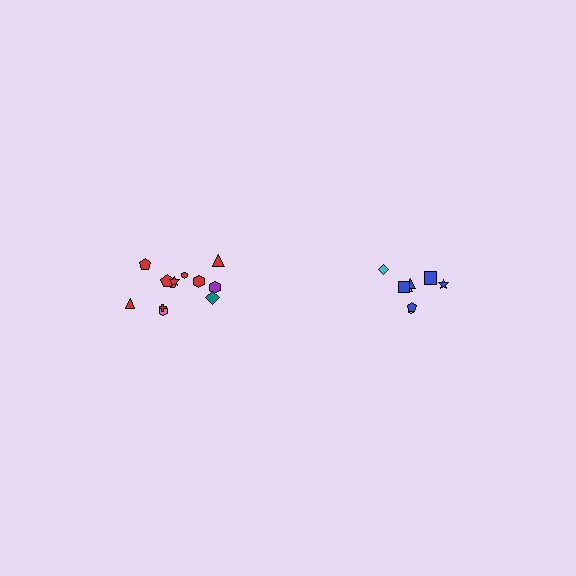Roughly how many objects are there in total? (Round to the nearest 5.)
Roughly 20 objects in total.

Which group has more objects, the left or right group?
The left group.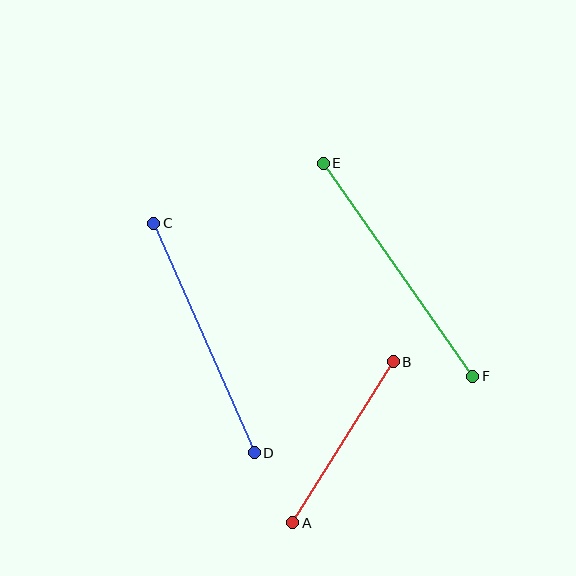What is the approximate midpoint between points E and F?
The midpoint is at approximately (398, 270) pixels.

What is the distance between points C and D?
The distance is approximately 251 pixels.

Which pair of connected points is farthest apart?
Points E and F are farthest apart.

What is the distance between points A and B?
The distance is approximately 190 pixels.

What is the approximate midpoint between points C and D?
The midpoint is at approximately (204, 338) pixels.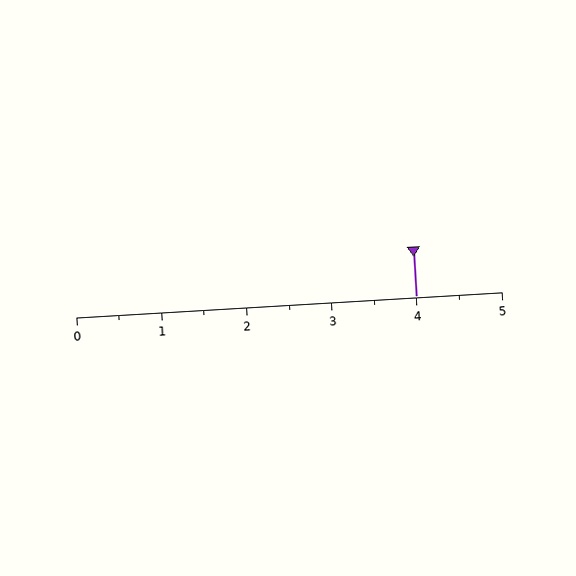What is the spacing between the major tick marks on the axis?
The major ticks are spaced 1 apart.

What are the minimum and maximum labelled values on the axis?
The axis runs from 0 to 5.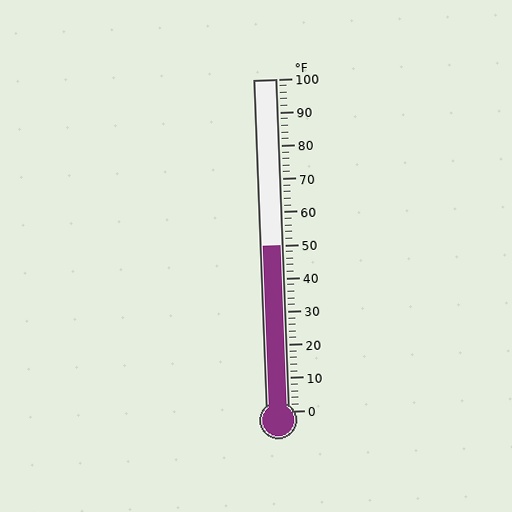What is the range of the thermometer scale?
The thermometer scale ranges from 0°F to 100°F.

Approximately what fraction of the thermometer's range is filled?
The thermometer is filled to approximately 50% of its range.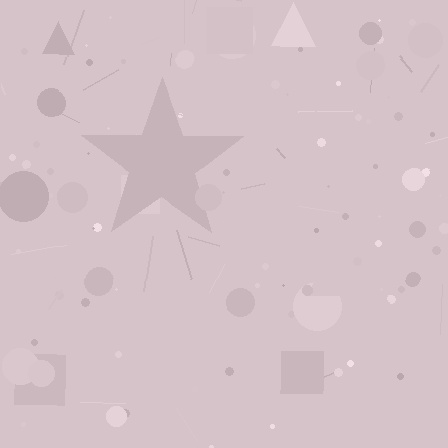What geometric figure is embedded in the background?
A star is embedded in the background.